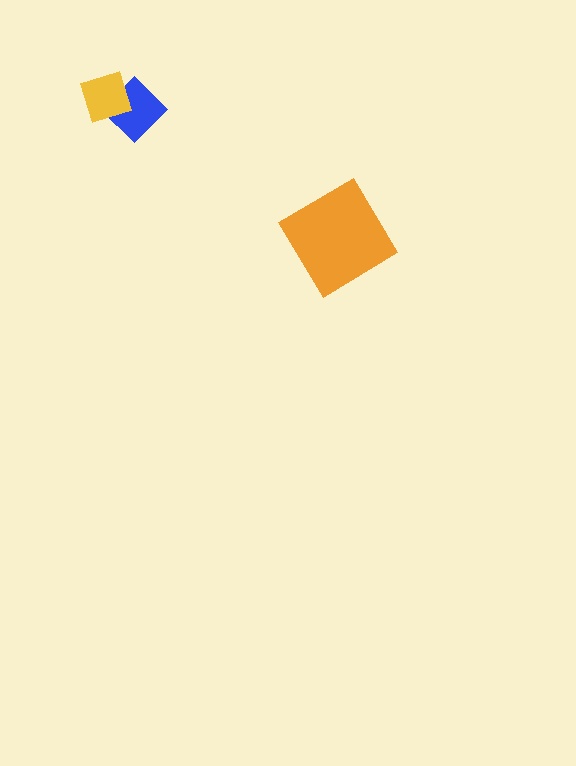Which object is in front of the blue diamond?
The yellow diamond is in front of the blue diamond.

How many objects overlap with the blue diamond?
1 object overlaps with the blue diamond.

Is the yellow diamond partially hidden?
No, no other shape covers it.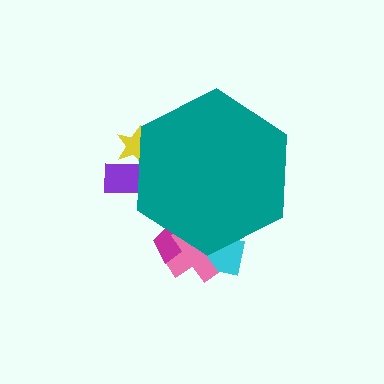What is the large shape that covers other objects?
A teal hexagon.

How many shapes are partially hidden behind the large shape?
5 shapes are partially hidden.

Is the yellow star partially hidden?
Yes, the yellow star is partially hidden behind the teal hexagon.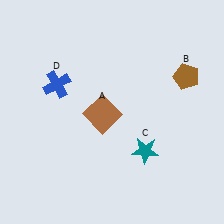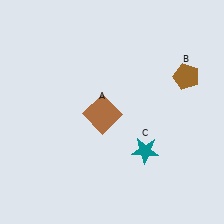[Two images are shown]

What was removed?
The blue cross (D) was removed in Image 2.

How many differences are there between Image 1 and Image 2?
There is 1 difference between the two images.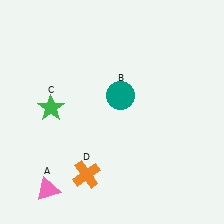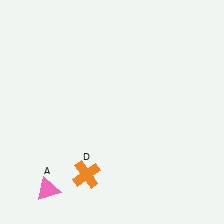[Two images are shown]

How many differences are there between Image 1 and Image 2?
There are 2 differences between the two images.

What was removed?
The green star (C), the teal circle (B) were removed in Image 2.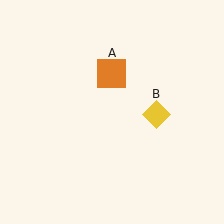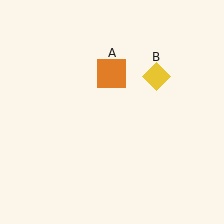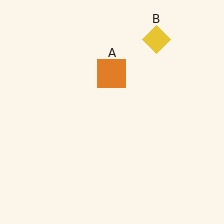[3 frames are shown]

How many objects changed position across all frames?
1 object changed position: yellow diamond (object B).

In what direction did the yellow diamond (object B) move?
The yellow diamond (object B) moved up.